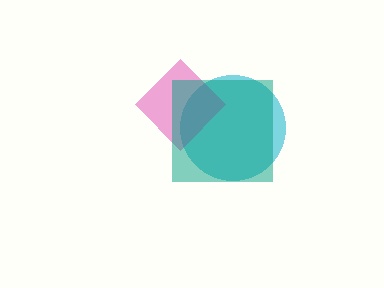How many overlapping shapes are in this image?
There are 3 overlapping shapes in the image.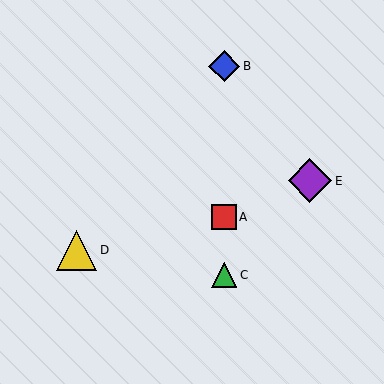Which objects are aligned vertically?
Objects A, B, C are aligned vertically.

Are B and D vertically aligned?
No, B is at x≈224 and D is at x≈77.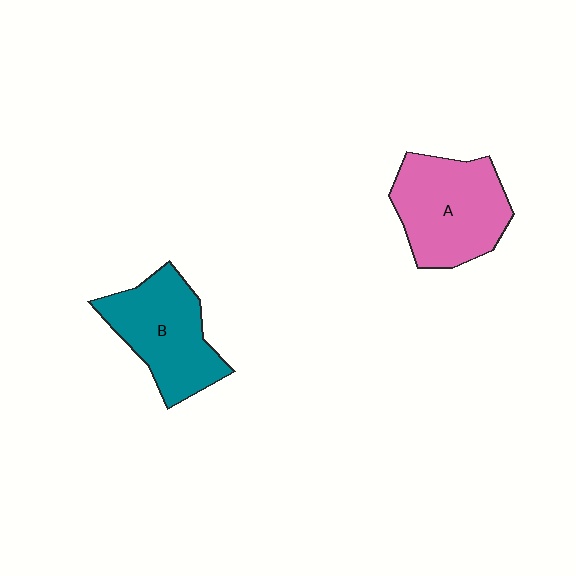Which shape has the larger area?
Shape A (pink).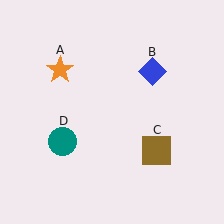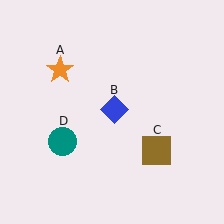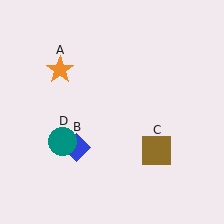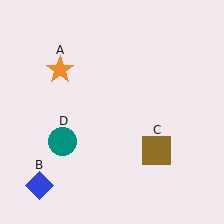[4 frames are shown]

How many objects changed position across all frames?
1 object changed position: blue diamond (object B).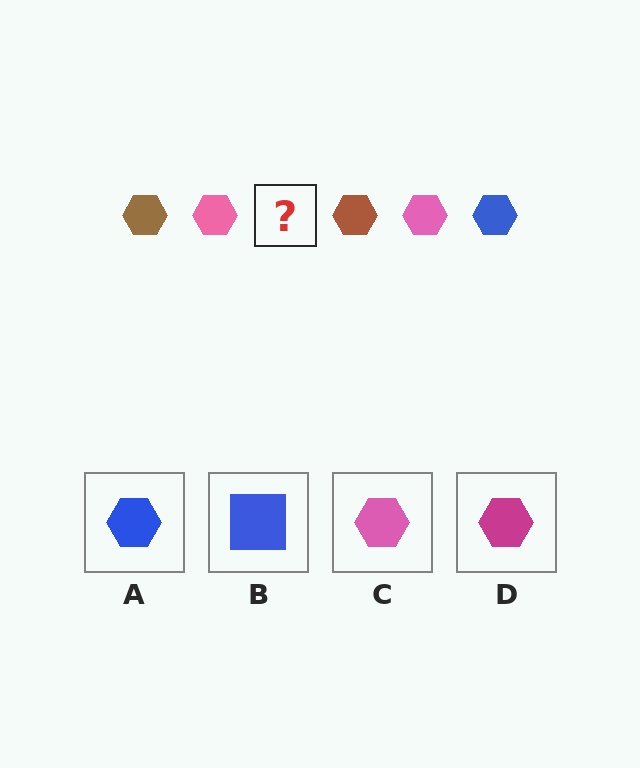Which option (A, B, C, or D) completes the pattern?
A.